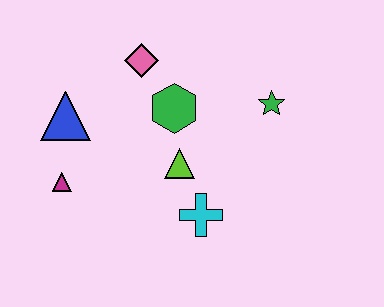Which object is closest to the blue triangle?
The magenta triangle is closest to the blue triangle.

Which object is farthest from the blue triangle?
The green star is farthest from the blue triangle.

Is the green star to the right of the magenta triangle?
Yes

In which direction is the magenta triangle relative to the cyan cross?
The magenta triangle is to the left of the cyan cross.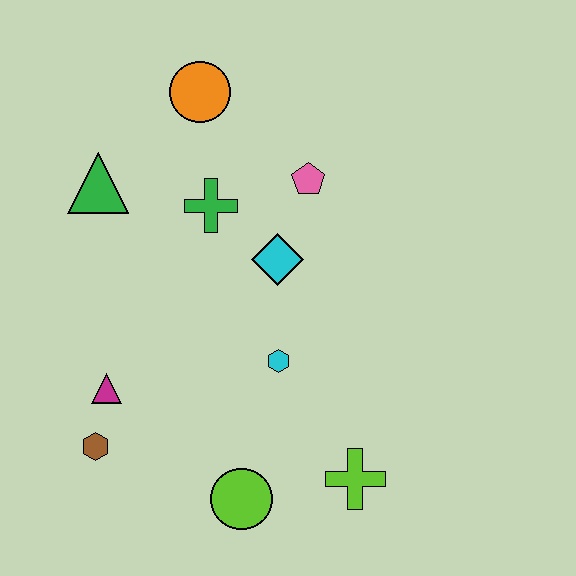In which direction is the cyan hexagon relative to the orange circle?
The cyan hexagon is below the orange circle.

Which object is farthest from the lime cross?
The orange circle is farthest from the lime cross.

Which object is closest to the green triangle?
The green cross is closest to the green triangle.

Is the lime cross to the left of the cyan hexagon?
No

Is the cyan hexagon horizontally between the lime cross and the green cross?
Yes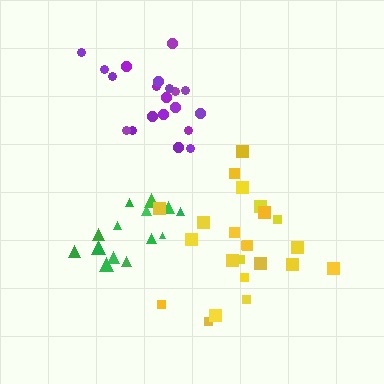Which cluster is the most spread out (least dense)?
Yellow.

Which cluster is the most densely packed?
Purple.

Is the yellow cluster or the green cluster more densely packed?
Green.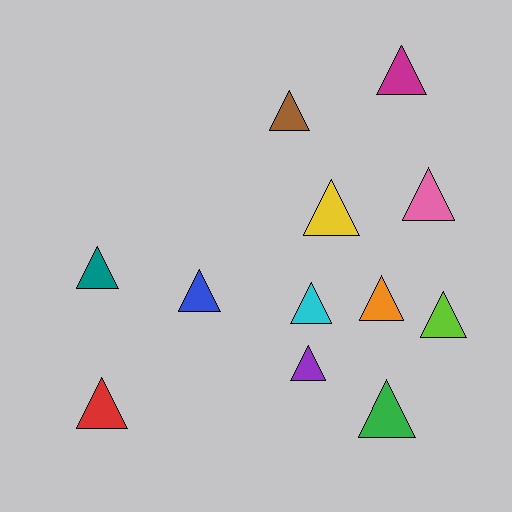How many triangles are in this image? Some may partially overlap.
There are 12 triangles.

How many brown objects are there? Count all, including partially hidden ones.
There is 1 brown object.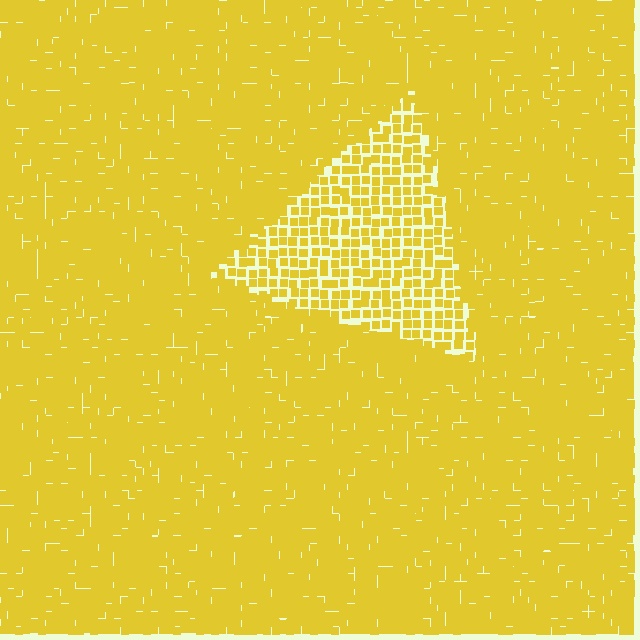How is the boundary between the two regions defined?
The boundary is defined by a change in element density (approximately 1.9x ratio). All elements are the same color, size, and shape.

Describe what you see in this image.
The image contains small yellow elements arranged at two different densities. A triangle-shaped region is visible where the elements are less densely packed than the surrounding area.